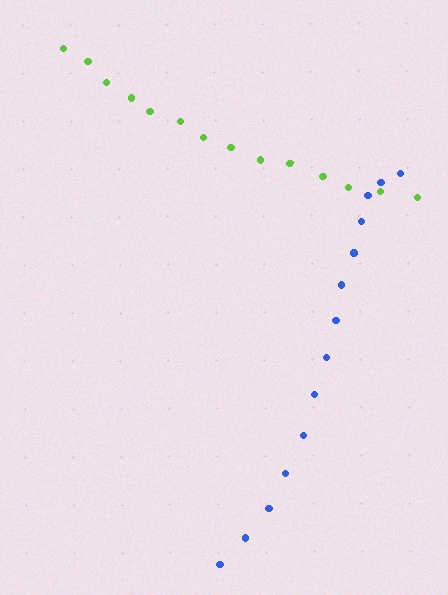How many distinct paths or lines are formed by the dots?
There are 2 distinct paths.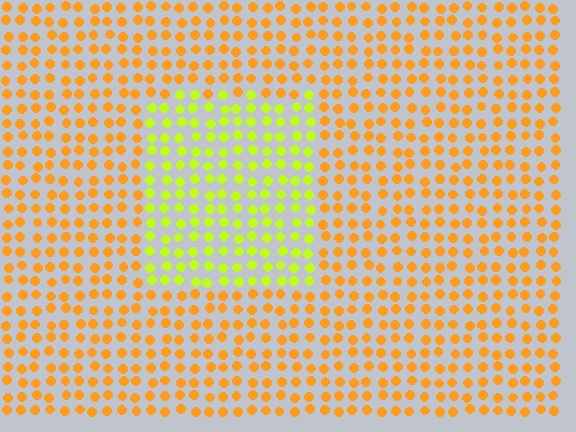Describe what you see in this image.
The image is filled with small orange elements in a uniform arrangement. A rectangle-shaped region is visible where the elements are tinted to a slightly different hue, forming a subtle color boundary.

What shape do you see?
I see a rectangle.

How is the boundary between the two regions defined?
The boundary is defined purely by a slight shift in hue (about 43 degrees). Spacing, size, and orientation are identical on both sides.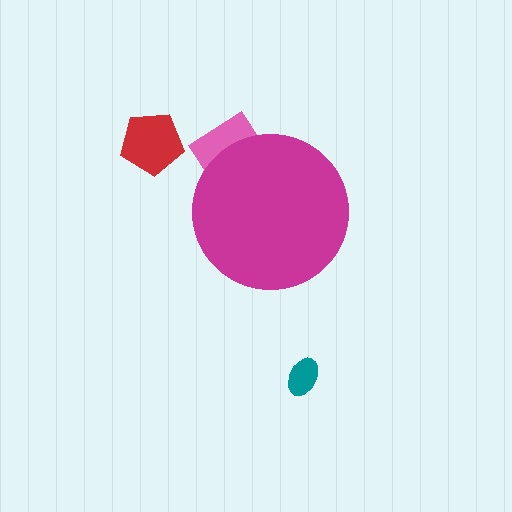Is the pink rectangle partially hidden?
Yes, the pink rectangle is partially hidden behind the magenta circle.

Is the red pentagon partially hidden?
No, the red pentagon is fully visible.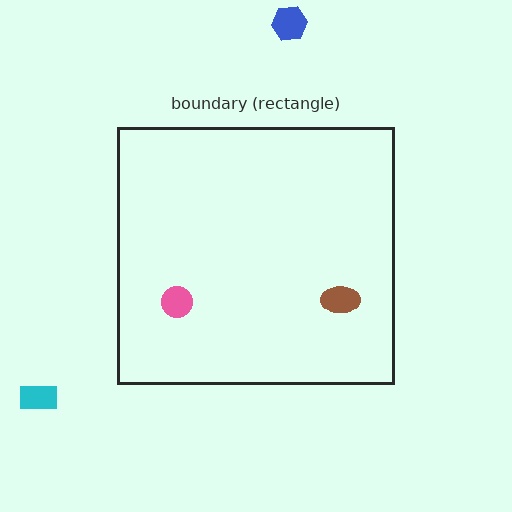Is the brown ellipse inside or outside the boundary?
Inside.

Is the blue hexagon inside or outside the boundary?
Outside.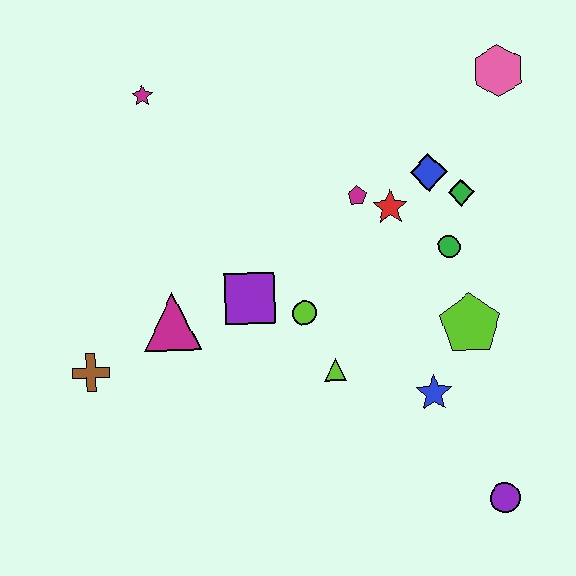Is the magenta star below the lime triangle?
No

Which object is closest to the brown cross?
The magenta triangle is closest to the brown cross.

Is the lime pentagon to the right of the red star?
Yes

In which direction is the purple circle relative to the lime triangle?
The purple circle is to the right of the lime triangle.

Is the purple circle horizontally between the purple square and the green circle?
No